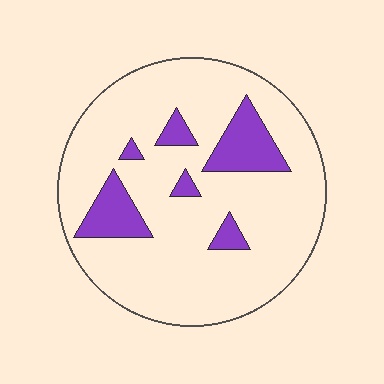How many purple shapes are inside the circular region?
6.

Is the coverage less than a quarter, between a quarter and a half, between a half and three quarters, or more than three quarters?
Less than a quarter.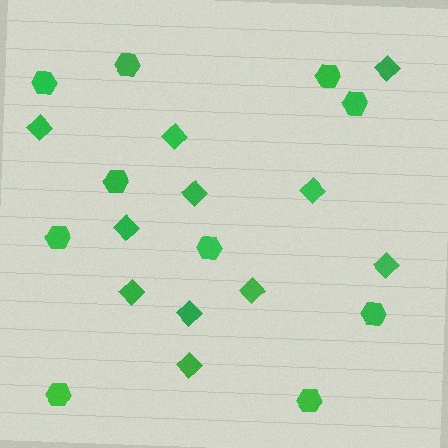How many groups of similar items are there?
There are 2 groups: one group of diamonds (11) and one group of hexagons (10).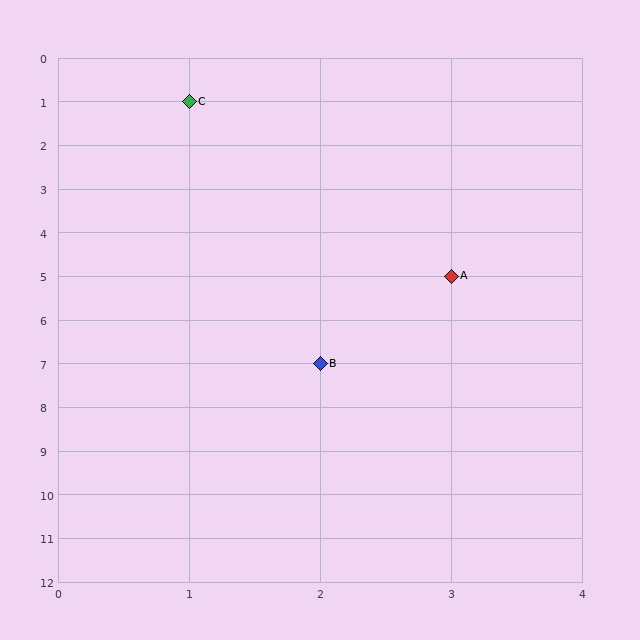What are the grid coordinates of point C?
Point C is at grid coordinates (1, 1).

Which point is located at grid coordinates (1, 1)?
Point C is at (1, 1).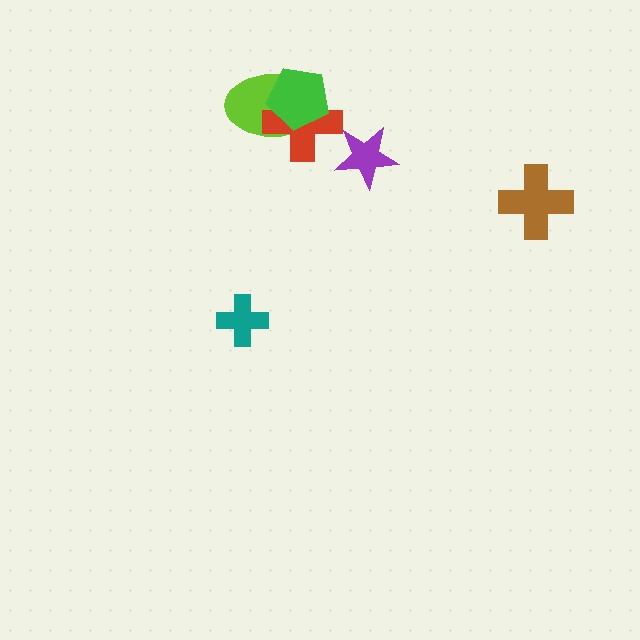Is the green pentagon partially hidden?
No, no other shape covers it.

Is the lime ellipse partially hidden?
Yes, it is partially covered by another shape.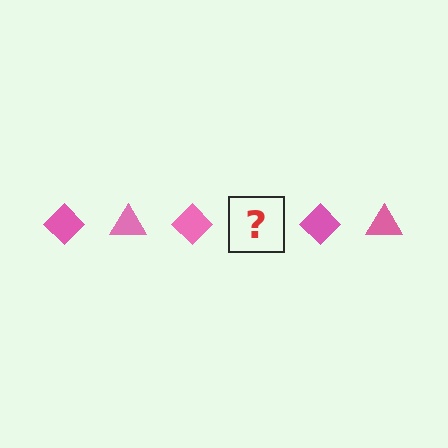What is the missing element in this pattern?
The missing element is a pink triangle.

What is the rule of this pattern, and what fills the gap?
The rule is that the pattern cycles through diamond, triangle shapes in pink. The gap should be filled with a pink triangle.